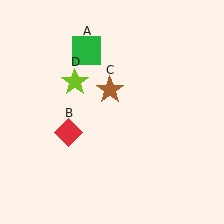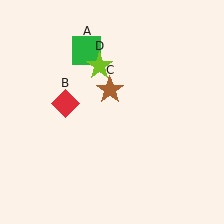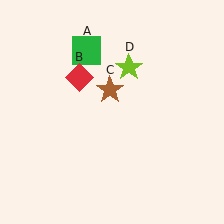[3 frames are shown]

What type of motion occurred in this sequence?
The red diamond (object B), lime star (object D) rotated clockwise around the center of the scene.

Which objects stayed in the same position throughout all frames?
Green square (object A) and brown star (object C) remained stationary.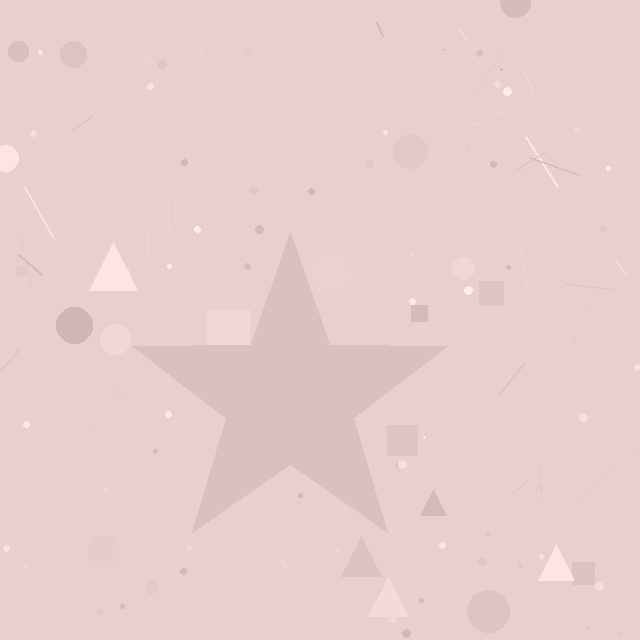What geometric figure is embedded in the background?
A star is embedded in the background.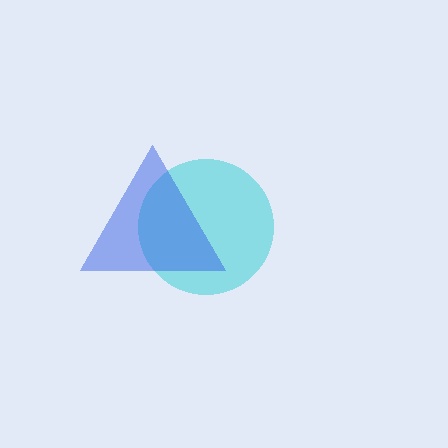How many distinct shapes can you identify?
There are 2 distinct shapes: a cyan circle, a blue triangle.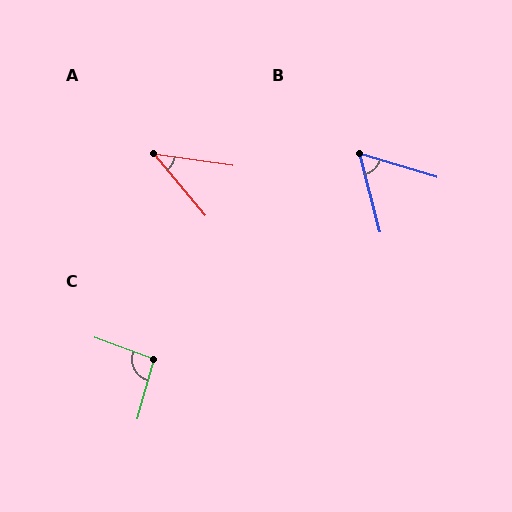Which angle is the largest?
C, at approximately 95 degrees.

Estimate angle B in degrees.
Approximately 58 degrees.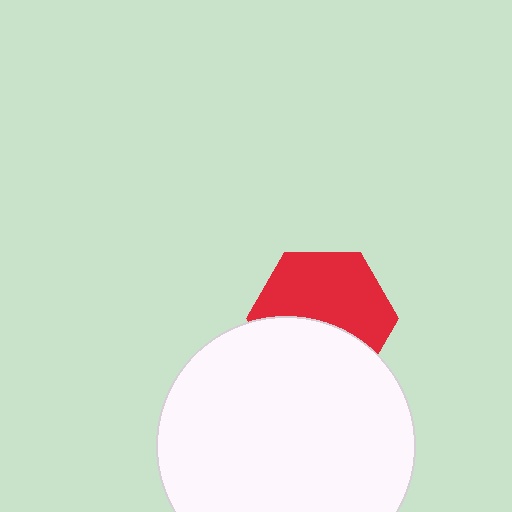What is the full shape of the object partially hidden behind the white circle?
The partially hidden object is a red hexagon.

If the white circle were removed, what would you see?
You would see the complete red hexagon.